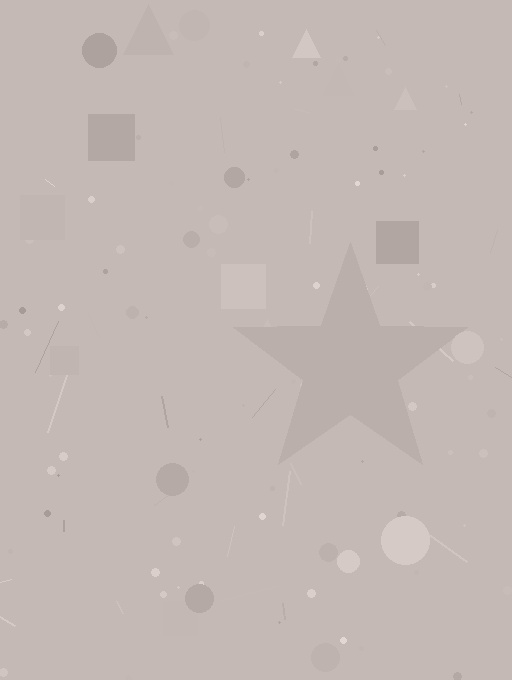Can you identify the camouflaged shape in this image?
The camouflaged shape is a star.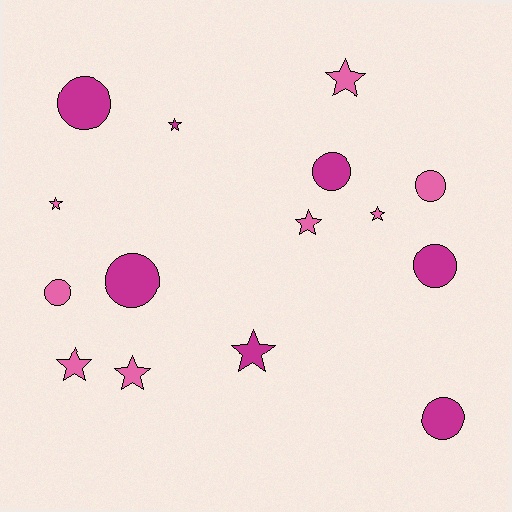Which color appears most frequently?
Pink, with 8 objects.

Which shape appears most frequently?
Star, with 8 objects.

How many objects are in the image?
There are 15 objects.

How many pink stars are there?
There are 6 pink stars.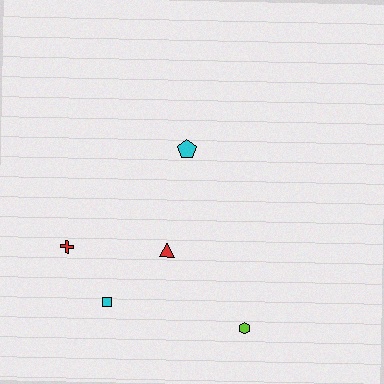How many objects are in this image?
There are 5 objects.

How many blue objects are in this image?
There are no blue objects.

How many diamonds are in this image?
There are no diamonds.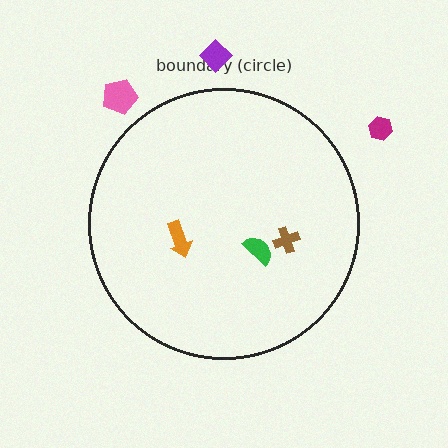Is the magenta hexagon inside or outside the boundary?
Outside.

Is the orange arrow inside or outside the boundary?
Inside.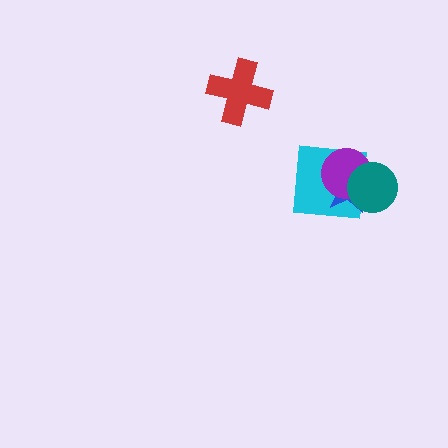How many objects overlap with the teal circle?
3 objects overlap with the teal circle.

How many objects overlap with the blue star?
3 objects overlap with the blue star.